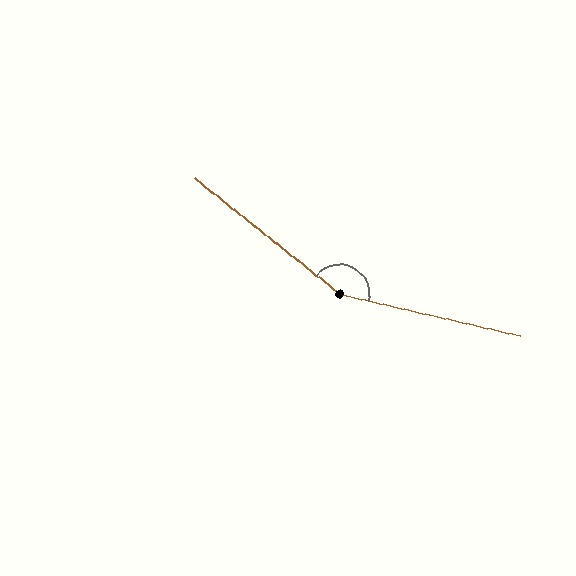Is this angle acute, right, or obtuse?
It is obtuse.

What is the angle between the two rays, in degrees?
Approximately 155 degrees.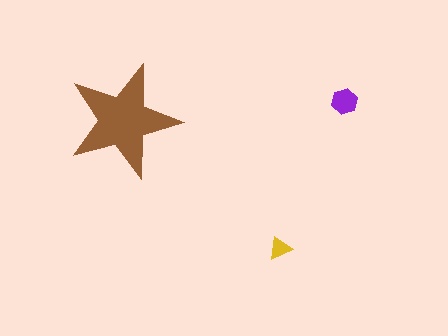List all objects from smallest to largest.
The yellow triangle, the purple hexagon, the brown star.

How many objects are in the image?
There are 3 objects in the image.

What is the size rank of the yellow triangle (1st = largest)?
3rd.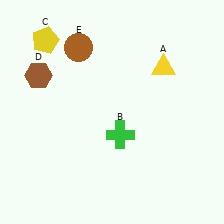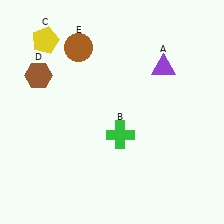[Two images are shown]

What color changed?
The triangle (A) changed from yellow in Image 1 to purple in Image 2.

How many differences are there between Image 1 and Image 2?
There is 1 difference between the two images.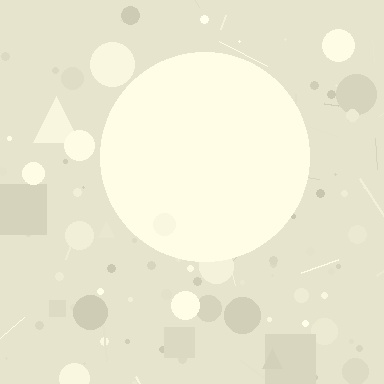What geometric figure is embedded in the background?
A circle is embedded in the background.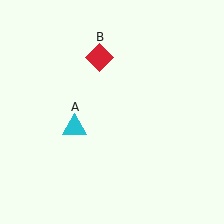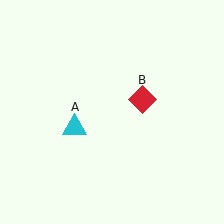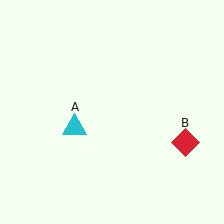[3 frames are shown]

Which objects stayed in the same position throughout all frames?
Cyan triangle (object A) remained stationary.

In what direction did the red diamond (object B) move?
The red diamond (object B) moved down and to the right.